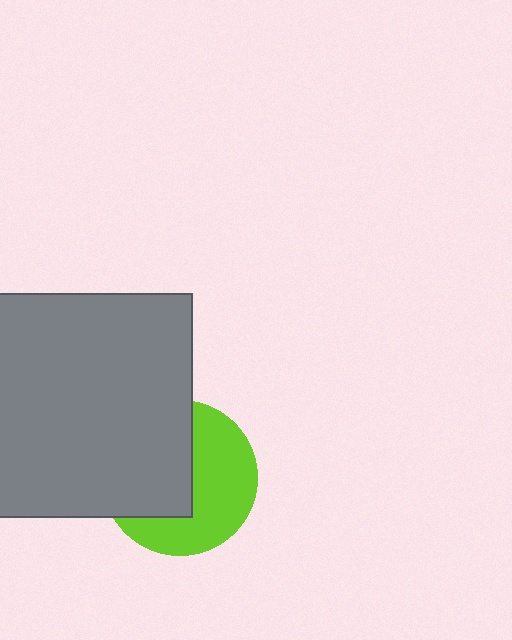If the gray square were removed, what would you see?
You would see the complete lime circle.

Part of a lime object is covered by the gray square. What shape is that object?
It is a circle.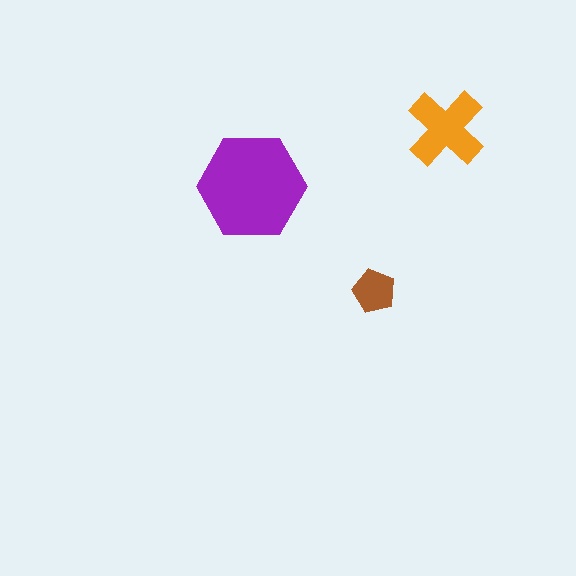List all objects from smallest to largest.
The brown pentagon, the orange cross, the purple hexagon.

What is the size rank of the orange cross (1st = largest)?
2nd.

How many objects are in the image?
There are 3 objects in the image.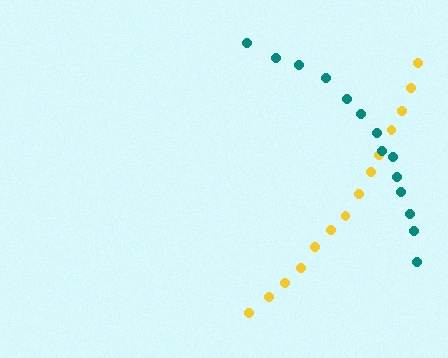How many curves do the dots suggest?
There are 2 distinct paths.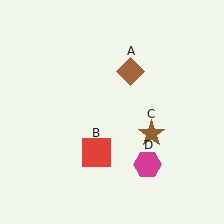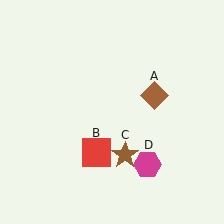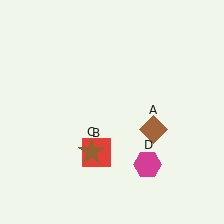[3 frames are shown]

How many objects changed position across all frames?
2 objects changed position: brown diamond (object A), brown star (object C).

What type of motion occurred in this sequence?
The brown diamond (object A), brown star (object C) rotated clockwise around the center of the scene.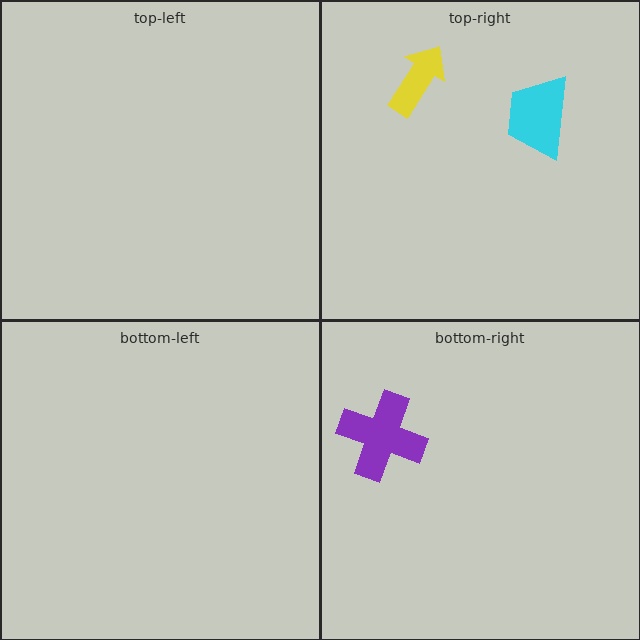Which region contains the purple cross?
The bottom-right region.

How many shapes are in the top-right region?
2.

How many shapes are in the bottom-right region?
1.